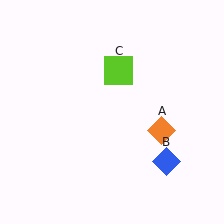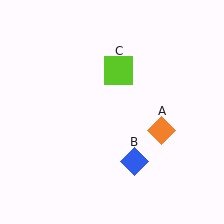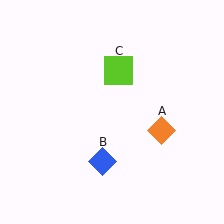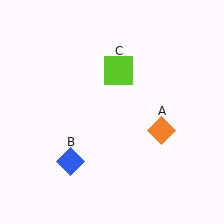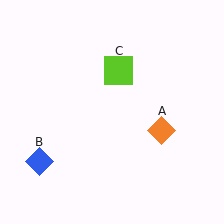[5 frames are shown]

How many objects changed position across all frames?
1 object changed position: blue diamond (object B).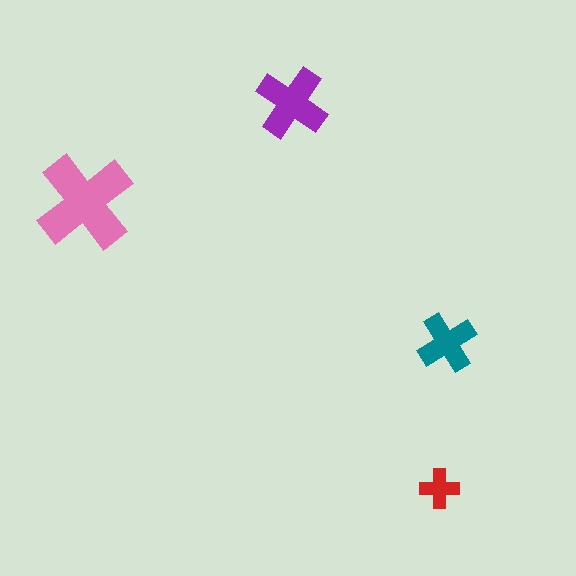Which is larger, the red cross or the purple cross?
The purple one.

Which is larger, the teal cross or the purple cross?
The purple one.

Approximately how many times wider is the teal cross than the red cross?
About 1.5 times wider.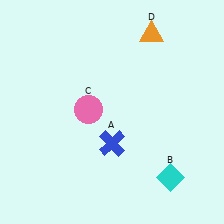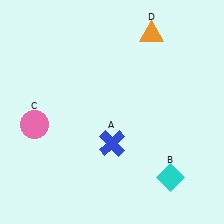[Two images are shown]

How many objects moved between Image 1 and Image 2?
1 object moved between the two images.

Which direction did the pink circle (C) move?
The pink circle (C) moved left.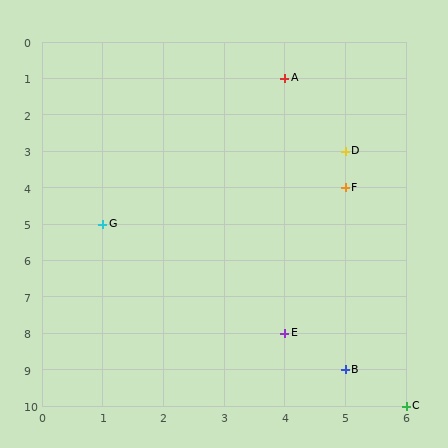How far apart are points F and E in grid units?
Points F and E are 1 column and 4 rows apart (about 4.1 grid units diagonally).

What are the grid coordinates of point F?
Point F is at grid coordinates (5, 4).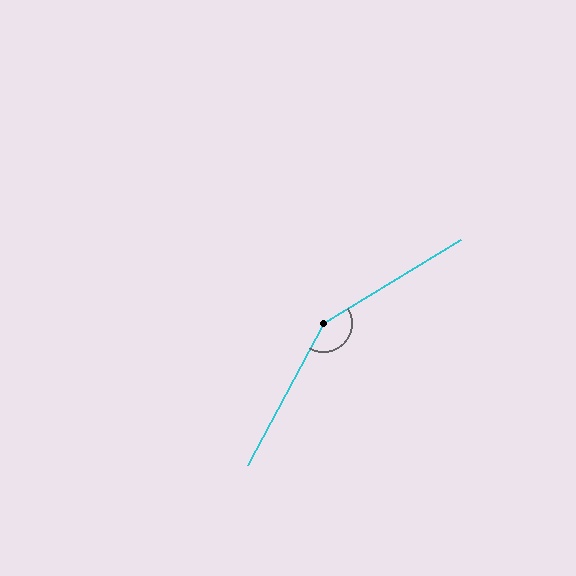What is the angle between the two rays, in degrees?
Approximately 149 degrees.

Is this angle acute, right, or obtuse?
It is obtuse.